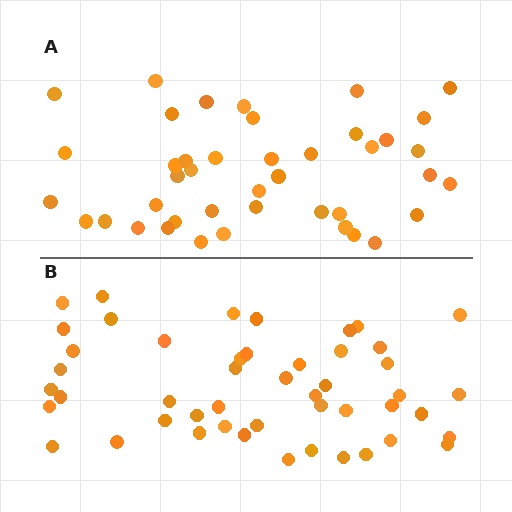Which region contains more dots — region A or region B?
Region B (the bottom region) has more dots.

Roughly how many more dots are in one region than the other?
Region B has about 6 more dots than region A.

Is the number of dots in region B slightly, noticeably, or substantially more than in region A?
Region B has only slightly more — the two regions are fairly close. The ratio is roughly 1.1 to 1.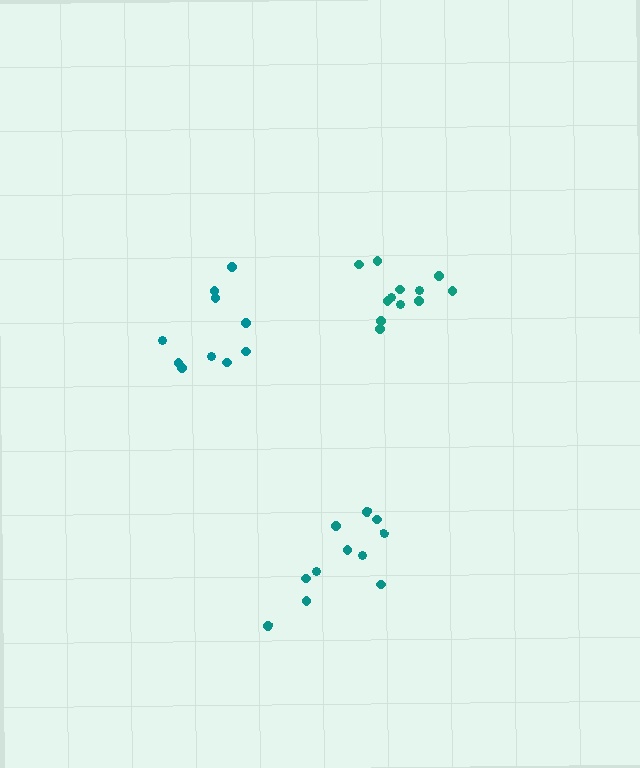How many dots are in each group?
Group 1: 11 dots, Group 2: 12 dots, Group 3: 10 dots (33 total).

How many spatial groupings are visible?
There are 3 spatial groupings.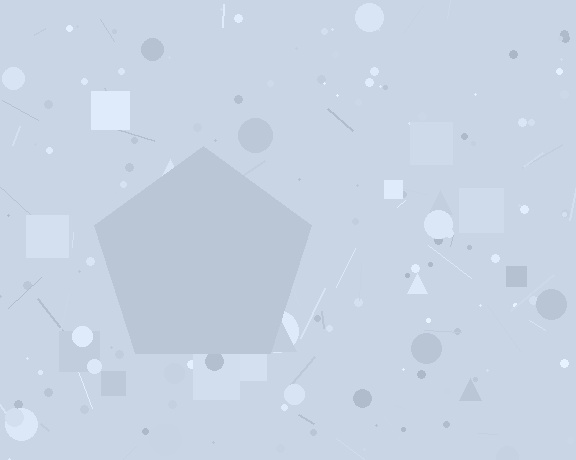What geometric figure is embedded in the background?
A pentagon is embedded in the background.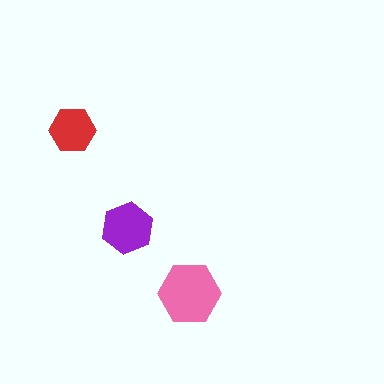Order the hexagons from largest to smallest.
the pink one, the purple one, the red one.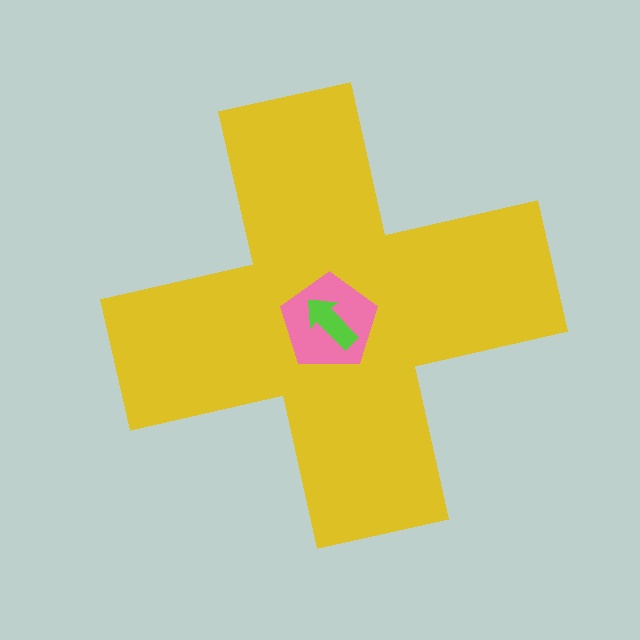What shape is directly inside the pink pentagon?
The lime arrow.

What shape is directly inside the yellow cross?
The pink pentagon.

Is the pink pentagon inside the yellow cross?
Yes.